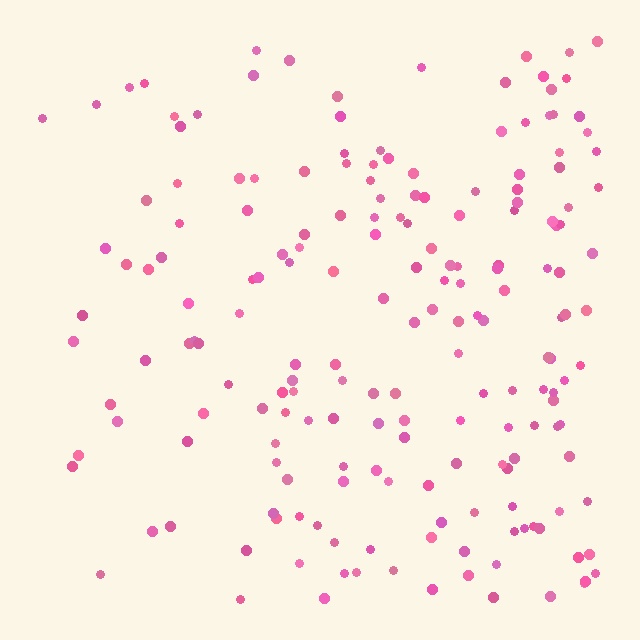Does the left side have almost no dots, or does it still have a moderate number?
Still a moderate number, just noticeably fewer than the right.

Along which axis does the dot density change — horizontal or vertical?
Horizontal.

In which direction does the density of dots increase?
From left to right, with the right side densest.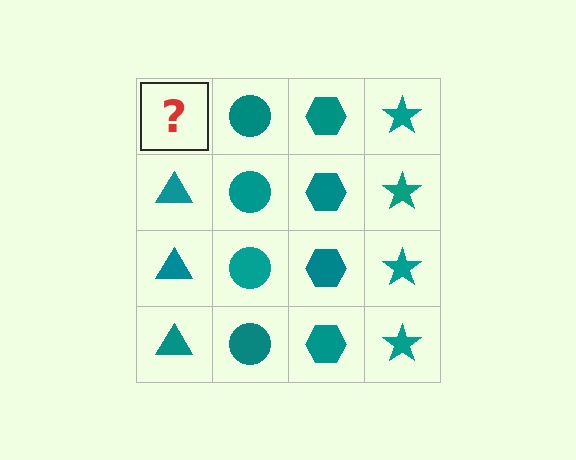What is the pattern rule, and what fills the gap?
The rule is that each column has a consistent shape. The gap should be filled with a teal triangle.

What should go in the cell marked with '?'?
The missing cell should contain a teal triangle.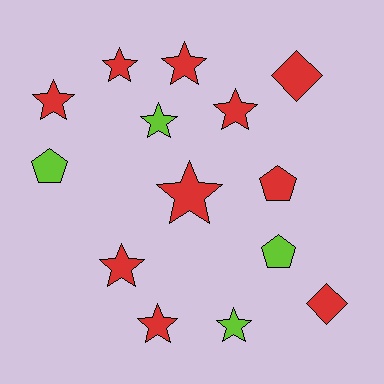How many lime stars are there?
There are 2 lime stars.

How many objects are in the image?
There are 14 objects.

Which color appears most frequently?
Red, with 10 objects.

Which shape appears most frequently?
Star, with 9 objects.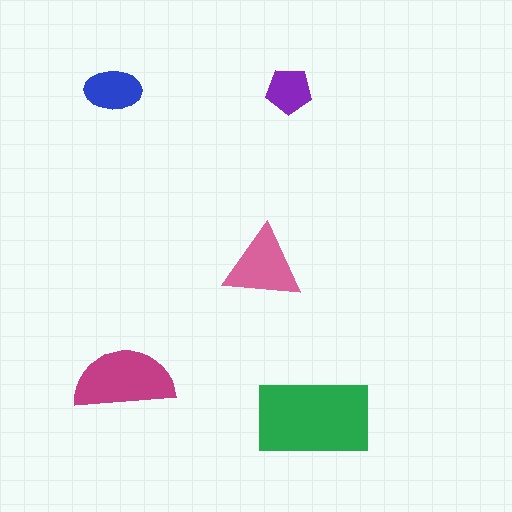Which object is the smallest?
The purple pentagon.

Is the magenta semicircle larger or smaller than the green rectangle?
Smaller.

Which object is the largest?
The green rectangle.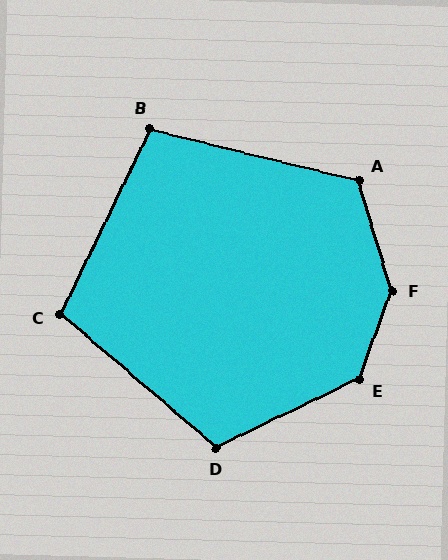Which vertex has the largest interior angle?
F, at approximately 144 degrees.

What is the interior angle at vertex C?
Approximately 104 degrees (obtuse).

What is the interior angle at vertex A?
Approximately 120 degrees (obtuse).